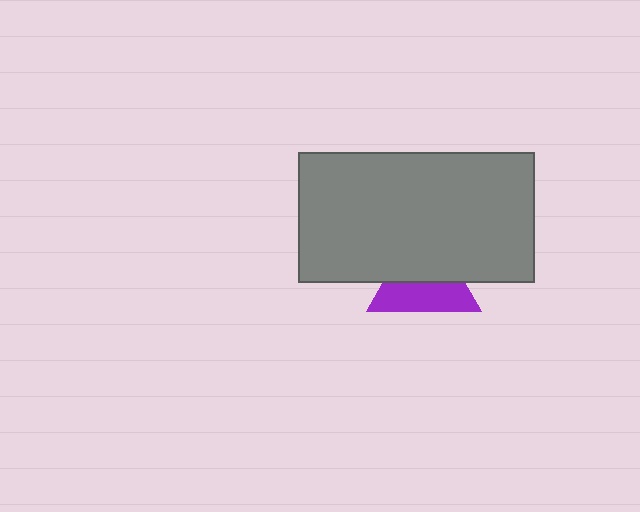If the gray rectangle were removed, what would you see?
You would see the complete purple triangle.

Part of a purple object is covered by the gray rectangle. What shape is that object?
It is a triangle.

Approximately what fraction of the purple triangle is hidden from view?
Roughly 52% of the purple triangle is hidden behind the gray rectangle.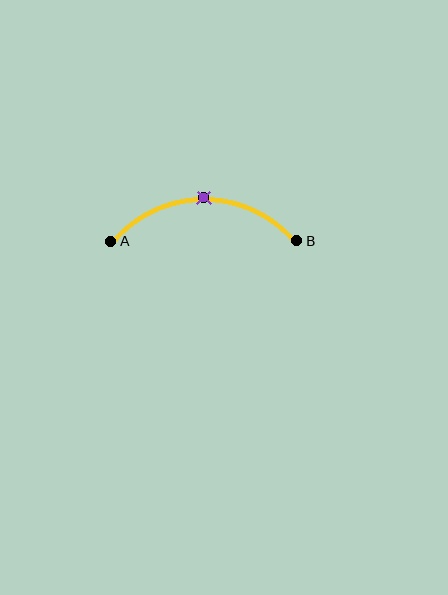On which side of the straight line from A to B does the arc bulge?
The arc bulges above the straight line connecting A and B.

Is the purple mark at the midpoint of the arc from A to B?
Yes. The purple mark lies on the arc at equal arc-length from both A and B — it is the arc midpoint.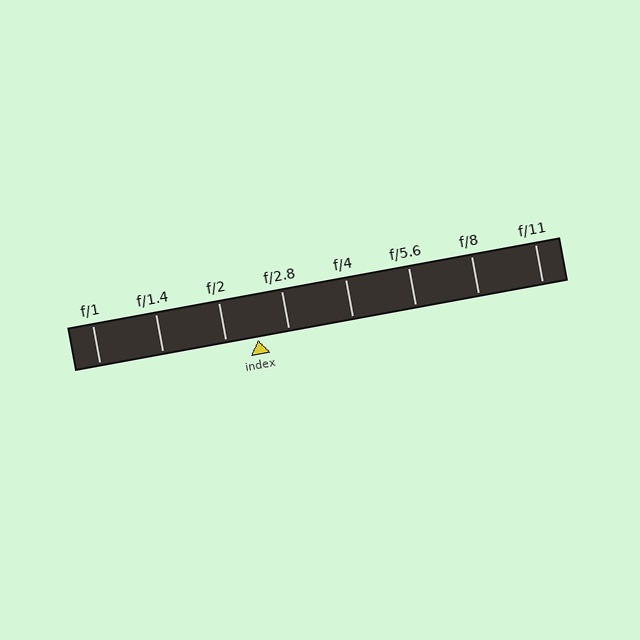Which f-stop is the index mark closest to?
The index mark is closest to f/2.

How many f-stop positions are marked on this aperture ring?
There are 8 f-stop positions marked.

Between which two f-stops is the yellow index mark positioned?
The index mark is between f/2 and f/2.8.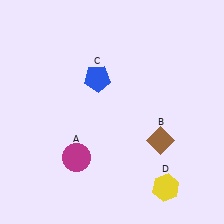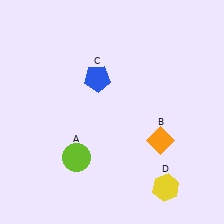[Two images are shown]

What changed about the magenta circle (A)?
In Image 1, A is magenta. In Image 2, it changed to lime.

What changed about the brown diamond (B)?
In Image 1, B is brown. In Image 2, it changed to orange.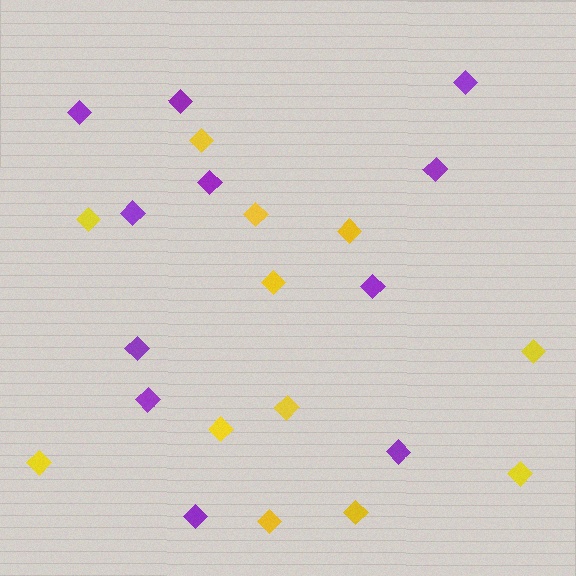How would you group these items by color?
There are 2 groups: one group of yellow diamonds (12) and one group of purple diamonds (11).